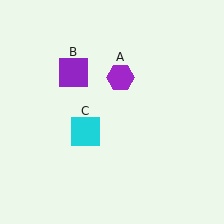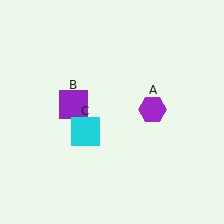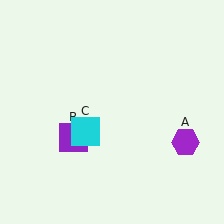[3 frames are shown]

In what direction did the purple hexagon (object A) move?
The purple hexagon (object A) moved down and to the right.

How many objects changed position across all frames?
2 objects changed position: purple hexagon (object A), purple square (object B).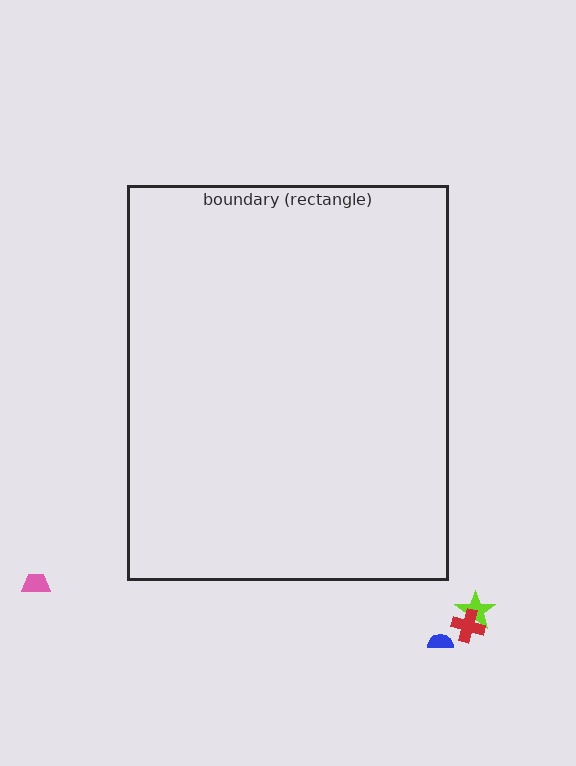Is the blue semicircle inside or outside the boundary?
Outside.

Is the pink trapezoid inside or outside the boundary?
Outside.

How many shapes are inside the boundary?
0 inside, 4 outside.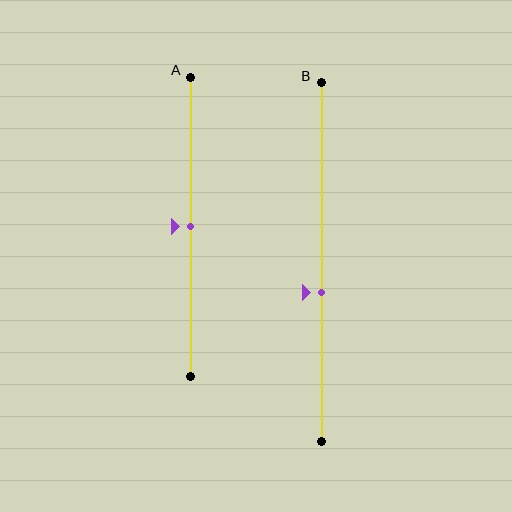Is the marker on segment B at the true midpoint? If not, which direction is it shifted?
No, the marker on segment B is shifted downward by about 8% of the segment length.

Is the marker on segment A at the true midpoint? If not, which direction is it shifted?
Yes, the marker on segment A is at the true midpoint.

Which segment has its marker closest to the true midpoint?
Segment A has its marker closest to the true midpoint.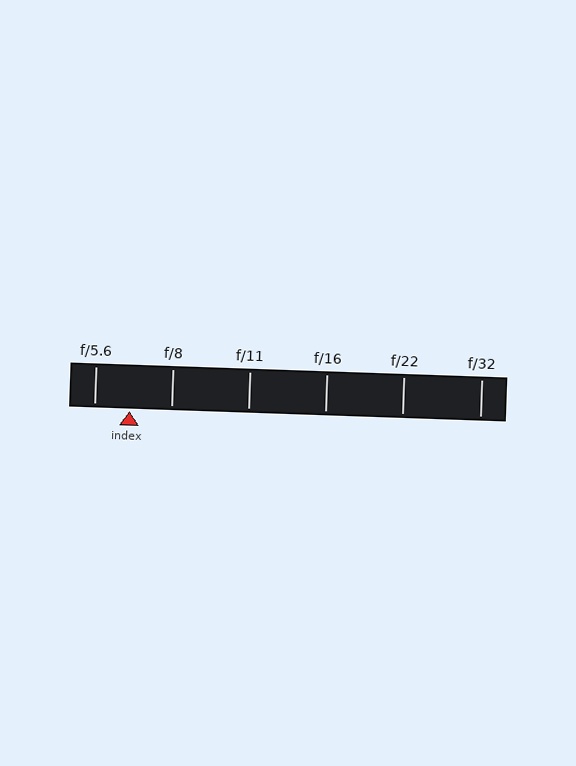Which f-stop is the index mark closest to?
The index mark is closest to f/5.6.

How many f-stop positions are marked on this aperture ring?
There are 6 f-stop positions marked.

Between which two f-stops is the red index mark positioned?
The index mark is between f/5.6 and f/8.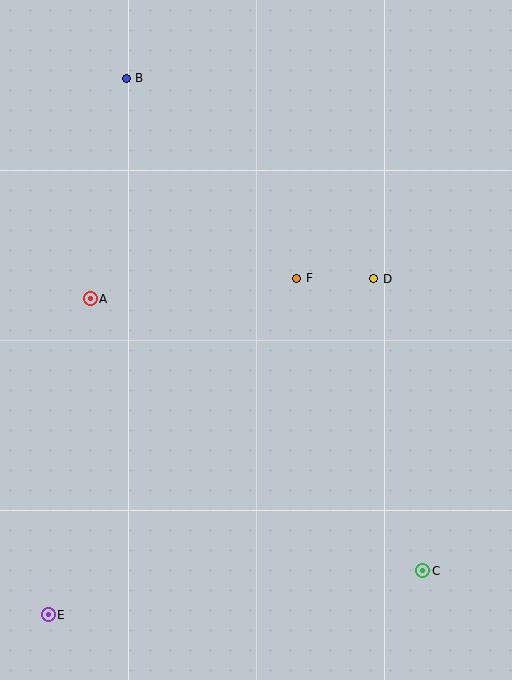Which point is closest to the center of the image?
Point F at (297, 278) is closest to the center.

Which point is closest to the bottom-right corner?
Point C is closest to the bottom-right corner.